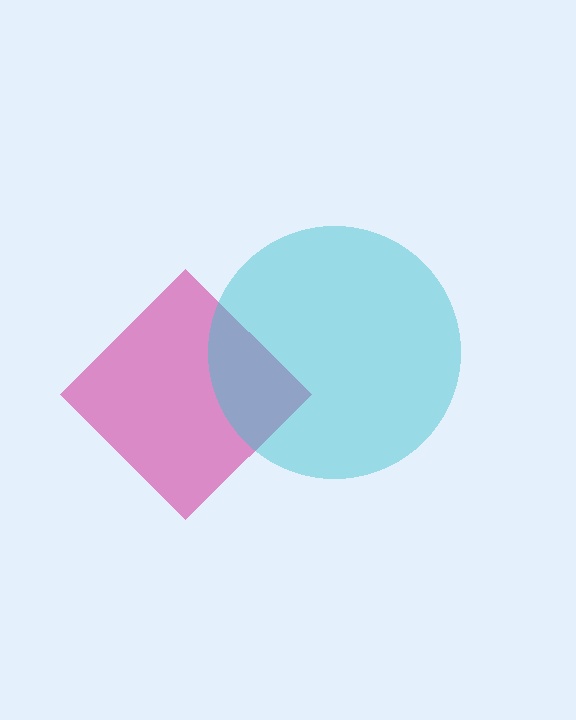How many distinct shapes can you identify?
There are 2 distinct shapes: a magenta diamond, a cyan circle.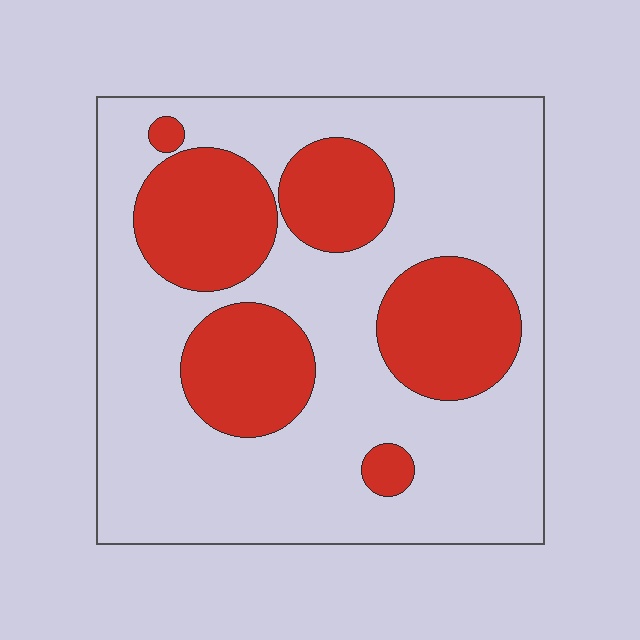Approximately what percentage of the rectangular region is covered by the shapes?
Approximately 30%.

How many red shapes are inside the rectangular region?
6.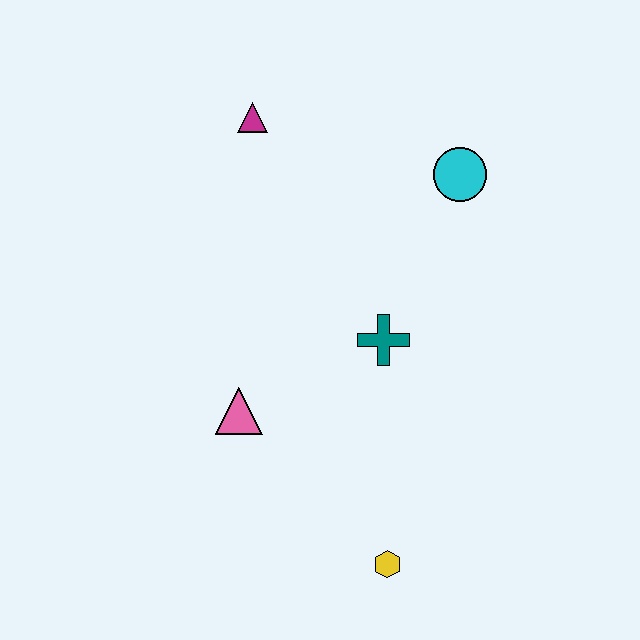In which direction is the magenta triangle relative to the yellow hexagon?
The magenta triangle is above the yellow hexagon.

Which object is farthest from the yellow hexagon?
The magenta triangle is farthest from the yellow hexagon.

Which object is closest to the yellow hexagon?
The pink triangle is closest to the yellow hexagon.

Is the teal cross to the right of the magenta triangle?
Yes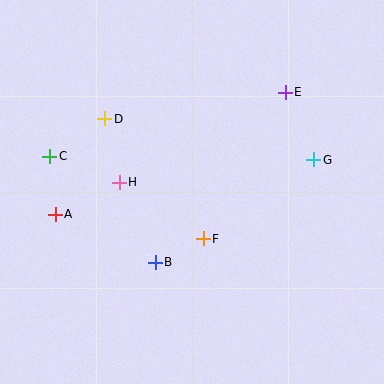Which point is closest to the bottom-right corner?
Point F is closest to the bottom-right corner.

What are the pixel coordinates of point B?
Point B is at (155, 262).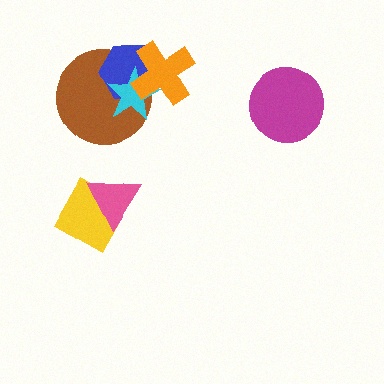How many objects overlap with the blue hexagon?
3 objects overlap with the blue hexagon.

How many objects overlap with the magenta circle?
0 objects overlap with the magenta circle.